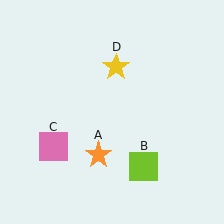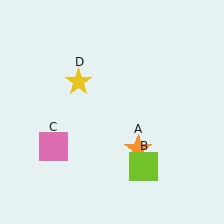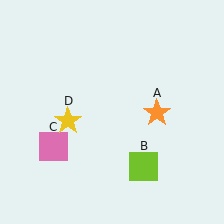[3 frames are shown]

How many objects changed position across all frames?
2 objects changed position: orange star (object A), yellow star (object D).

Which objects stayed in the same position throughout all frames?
Lime square (object B) and pink square (object C) remained stationary.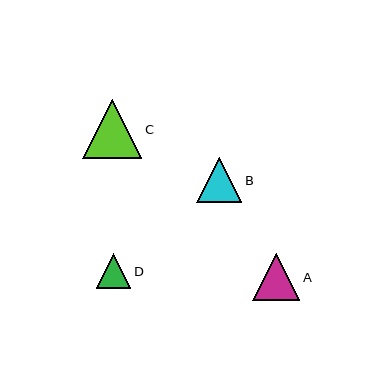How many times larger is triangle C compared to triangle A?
Triangle C is approximately 1.2 times the size of triangle A.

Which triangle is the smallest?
Triangle D is the smallest with a size of approximately 34 pixels.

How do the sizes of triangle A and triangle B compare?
Triangle A and triangle B are approximately the same size.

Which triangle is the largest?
Triangle C is the largest with a size of approximately 59 pixels.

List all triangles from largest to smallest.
From largest to smallest: C, A, B, D.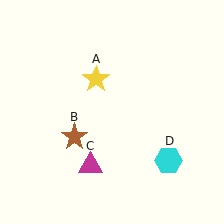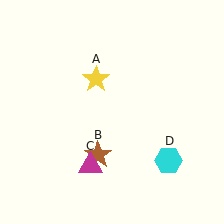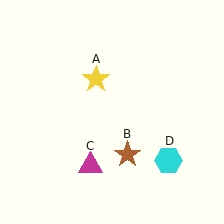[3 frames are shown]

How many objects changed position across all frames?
1 object changed position: brown star (object B).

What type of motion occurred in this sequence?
The brown star (object B) rotated counterclockwise around the center of the scene.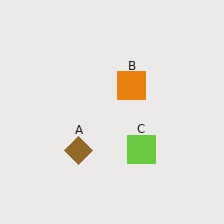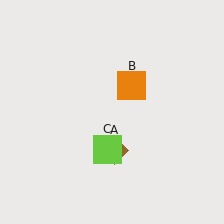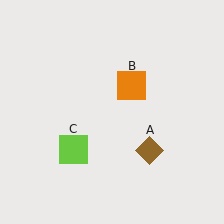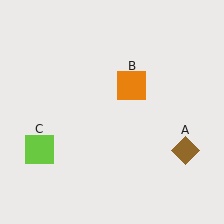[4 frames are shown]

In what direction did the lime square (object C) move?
The lime square (object C) moved left.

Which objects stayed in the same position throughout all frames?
Orange square (object B) remained stationary.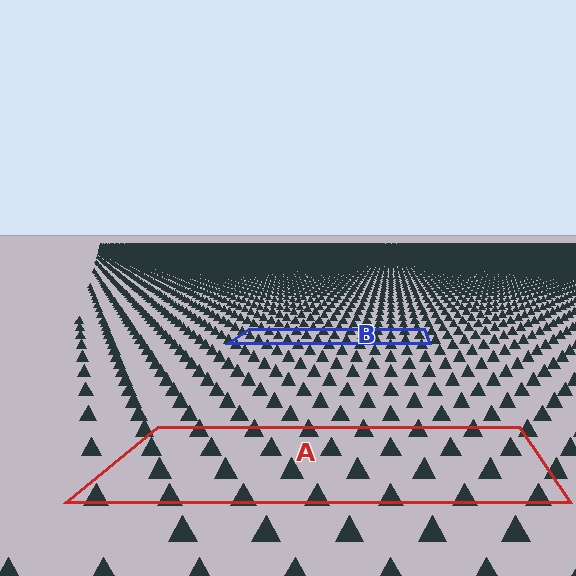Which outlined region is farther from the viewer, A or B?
Region B is farther from the viewer — the texture elements inside it appear smaller and more densely packed.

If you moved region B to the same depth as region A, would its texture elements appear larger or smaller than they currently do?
They would appear larger. At a closer depth, the same texture elements are projected at a bigger on-screen size.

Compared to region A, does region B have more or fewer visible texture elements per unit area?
Region B has more texture elements per unit area — they are packed more densely because it is farther away.